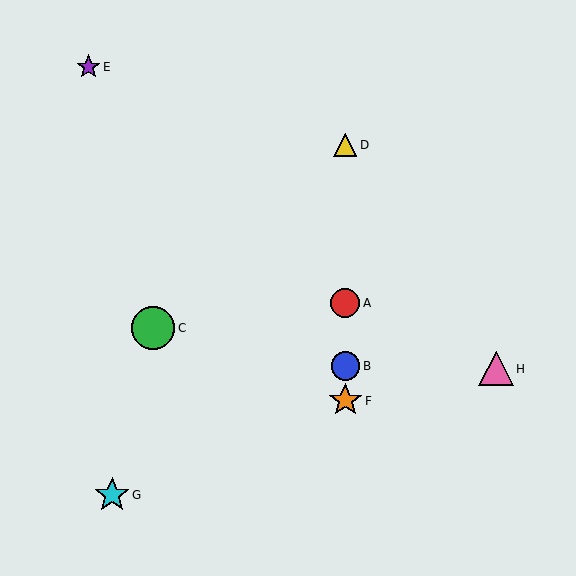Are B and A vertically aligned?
Yes, both are at x≈345.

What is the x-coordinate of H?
Object H is at x≈496.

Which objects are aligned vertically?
Objects A, B, D, F are aligned vertically.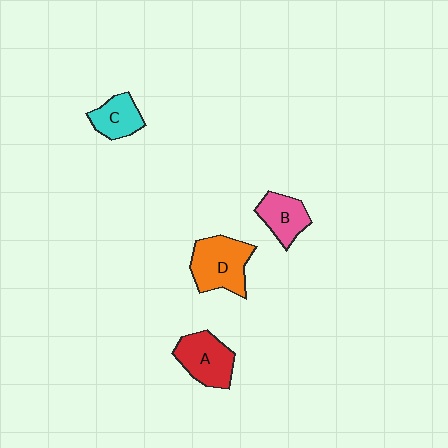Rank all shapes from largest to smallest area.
From largest to smallest: D (orange), A (red), B (pink), C (cyan).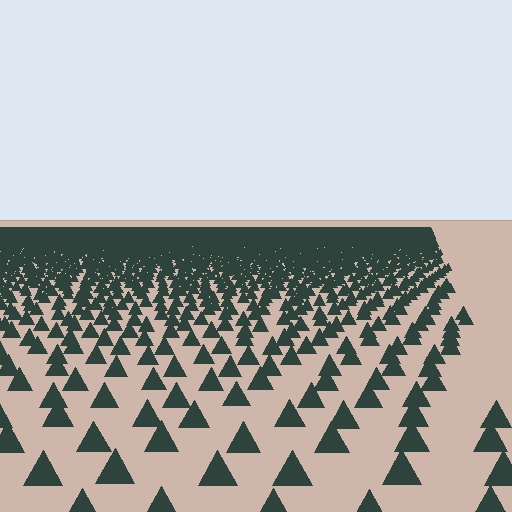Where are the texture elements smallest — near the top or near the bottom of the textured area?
Near the top.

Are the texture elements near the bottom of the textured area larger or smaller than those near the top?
Larger. Near the bottom, elements are closer to the viewer and appear at a bigger on-screen size.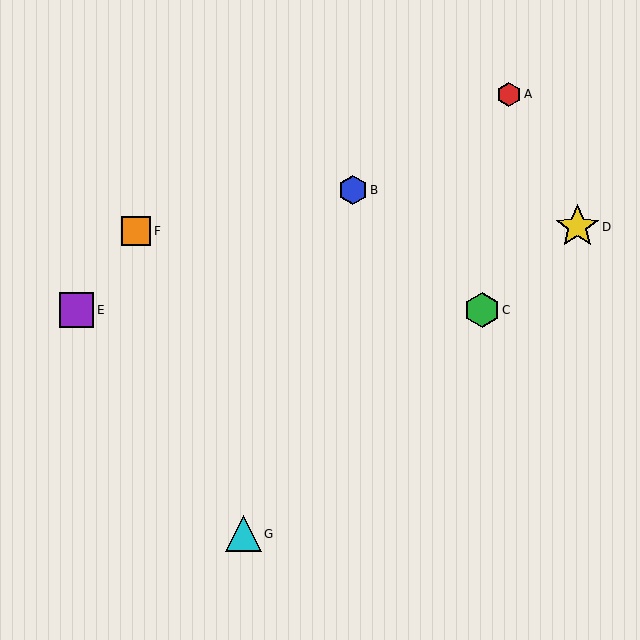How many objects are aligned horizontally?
2 objects (C, E) are aligned horizontally.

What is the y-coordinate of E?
Object E is at y≈310.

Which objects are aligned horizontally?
Objects C, E are aligned horizontally.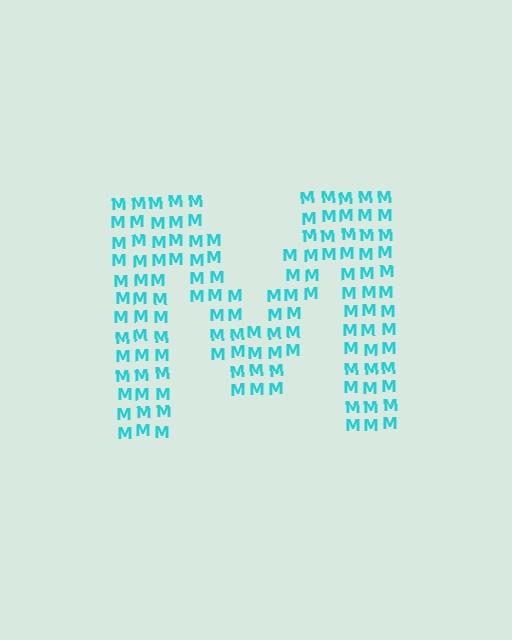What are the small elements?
The small elements are letter M's.